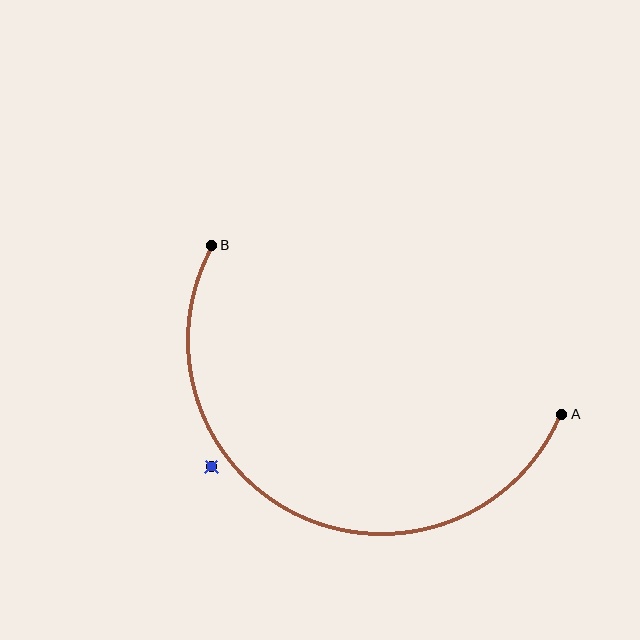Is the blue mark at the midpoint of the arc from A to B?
No — the blue mark does not lie on the arc at all. It sits slightly outside the curve.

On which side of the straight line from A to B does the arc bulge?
The arc bulges below the straight line connecting A and B.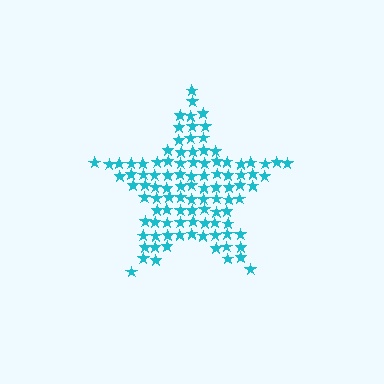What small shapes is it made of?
It is made of small stars.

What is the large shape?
The large shape is a star.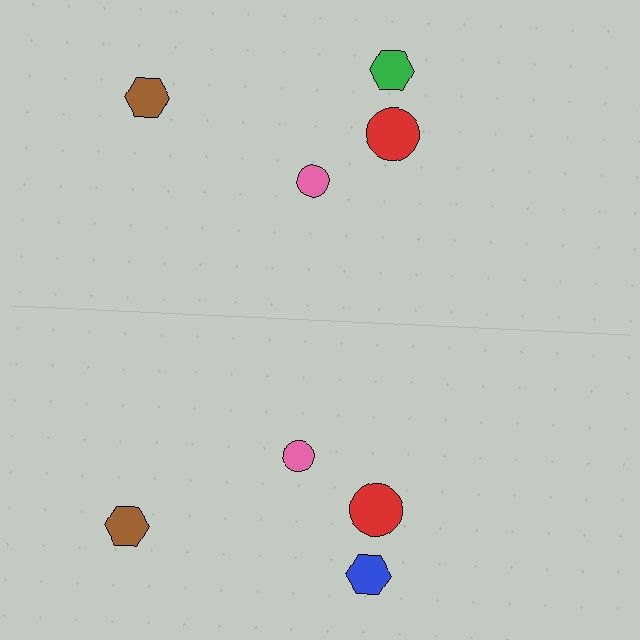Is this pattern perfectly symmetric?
No, the pattern is not perfectly symmetric. The blue hexagon on the bottom side breaks the symmetry — its mirror counterpart is green.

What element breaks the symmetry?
The blue hexagon on the bottom side breaks the symmetry — its mirror counterpart is green.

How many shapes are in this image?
There are 8 shapes in this image.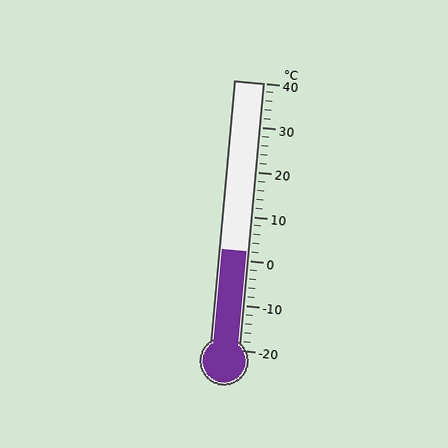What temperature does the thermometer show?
The thermometer shows approximately 2°C.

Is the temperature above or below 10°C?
The temperature is below 10°C.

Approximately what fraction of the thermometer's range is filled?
The thermometer is filled to approximately 35% of its range.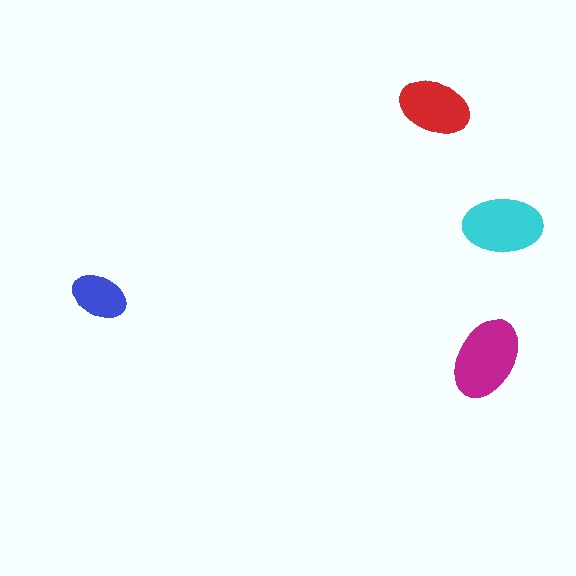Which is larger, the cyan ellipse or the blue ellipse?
The cyan one.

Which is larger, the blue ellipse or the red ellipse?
The red one.